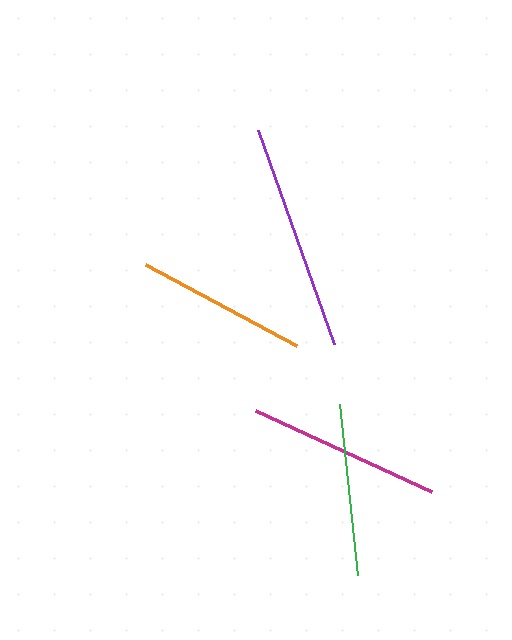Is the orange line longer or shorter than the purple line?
The purple line is longer than the orange line.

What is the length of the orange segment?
The orange segment is approximately 171 pixels long.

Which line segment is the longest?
The purple line is the longest at approximately 227 pixels.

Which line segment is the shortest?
The orange line is the shortest at approximately 171 pixels.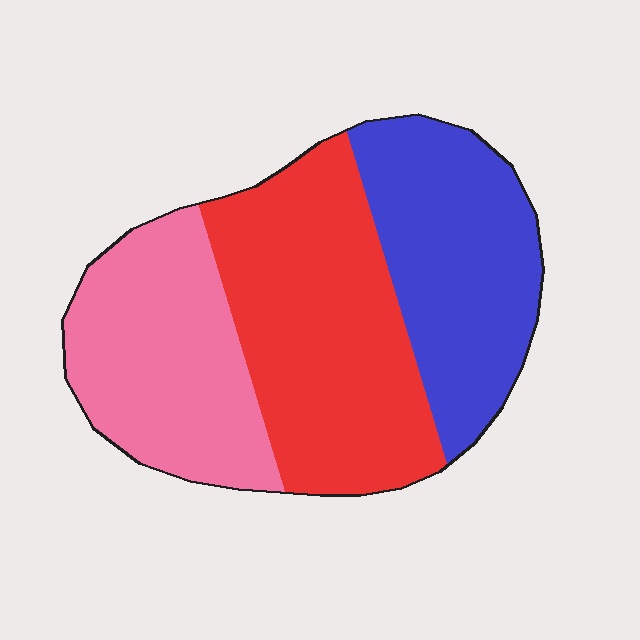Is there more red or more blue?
Red.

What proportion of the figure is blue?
Blue covers about 30% of the figure.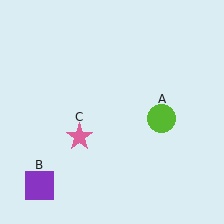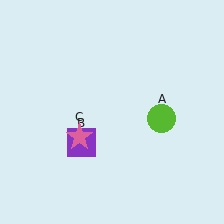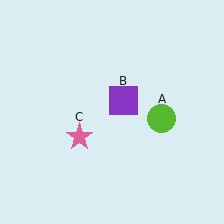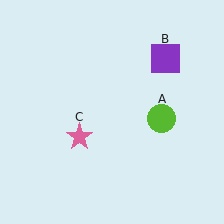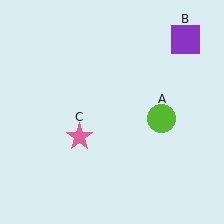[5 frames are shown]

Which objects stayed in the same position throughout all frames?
Lime circle (object A) and pink star (object C) remained stationary.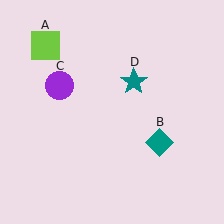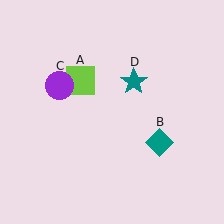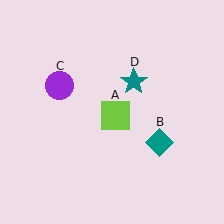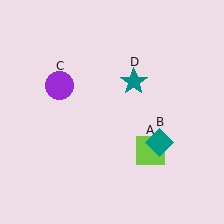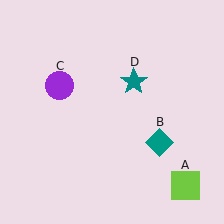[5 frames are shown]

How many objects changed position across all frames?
1 object changed position: lime square (object A).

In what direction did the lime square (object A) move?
The lime square (object A) moved down and to the right.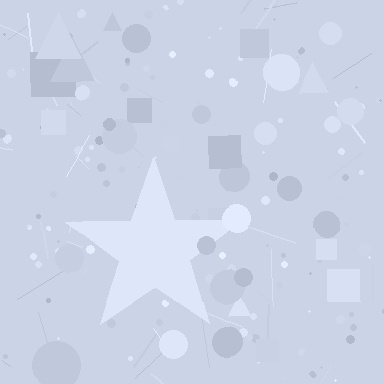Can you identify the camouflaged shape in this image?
The camouflaged shape is a star.